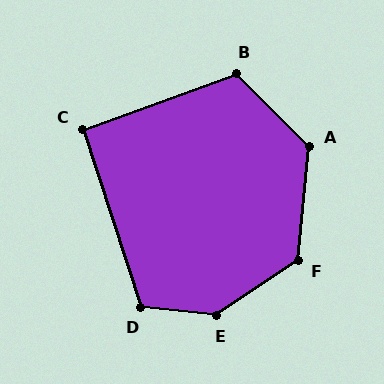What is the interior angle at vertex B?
Approximately 116 degrees (obtuse).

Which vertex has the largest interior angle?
E, at approximately 139 degrees.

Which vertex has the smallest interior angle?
C, at approximately 92 degrees.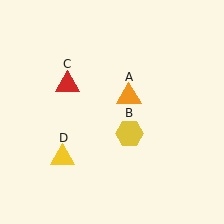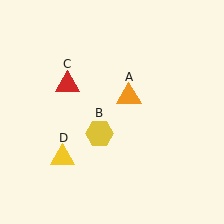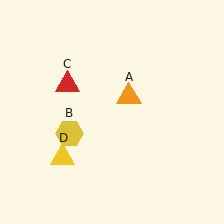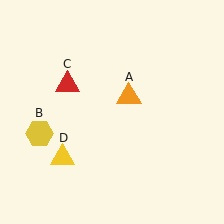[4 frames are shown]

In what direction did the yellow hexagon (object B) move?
The yellow hexagon (object B) moved left.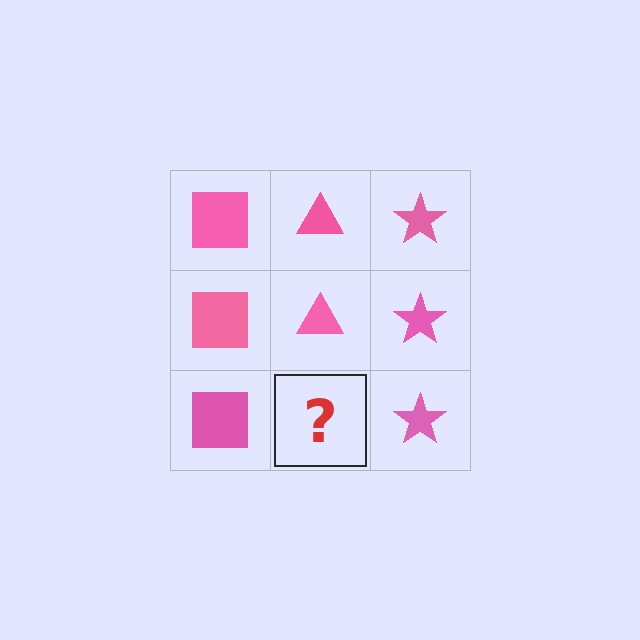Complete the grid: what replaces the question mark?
The question mark should be replaced with a pink triangle.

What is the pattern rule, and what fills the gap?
The rule is that each column has a consistent shape. The gap should be filled with a pink triangle.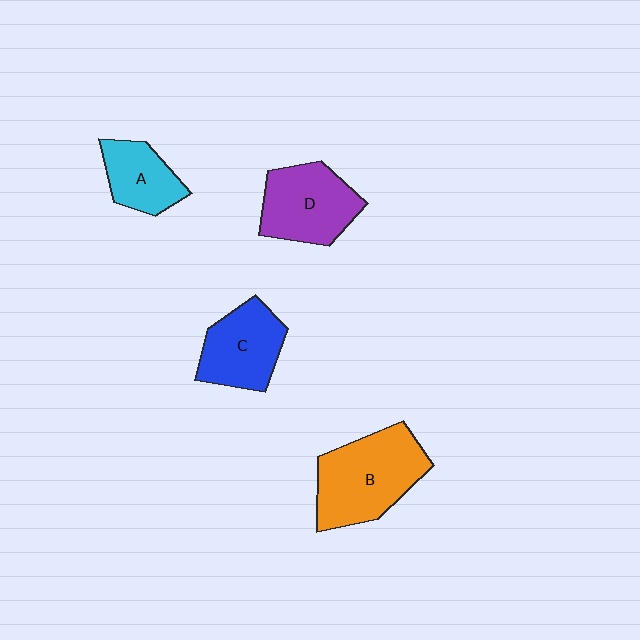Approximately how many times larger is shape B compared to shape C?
Approximately 1.4 times.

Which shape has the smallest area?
Shape A (cyan).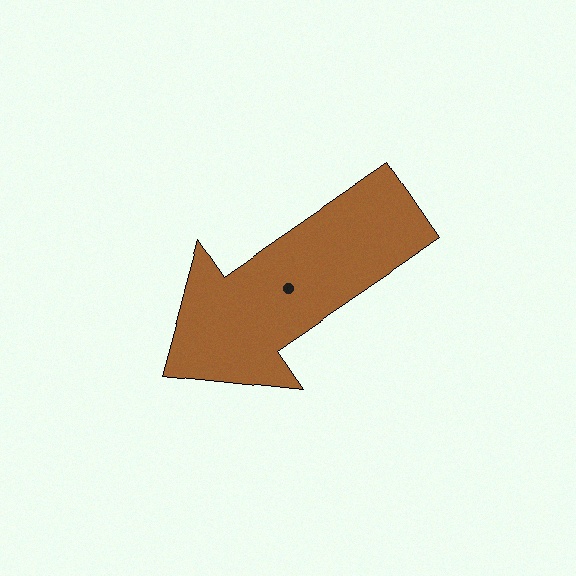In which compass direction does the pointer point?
Southwest.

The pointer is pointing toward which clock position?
Roughly 8 o'clock.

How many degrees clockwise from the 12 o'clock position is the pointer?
Approximately 236 degrees.